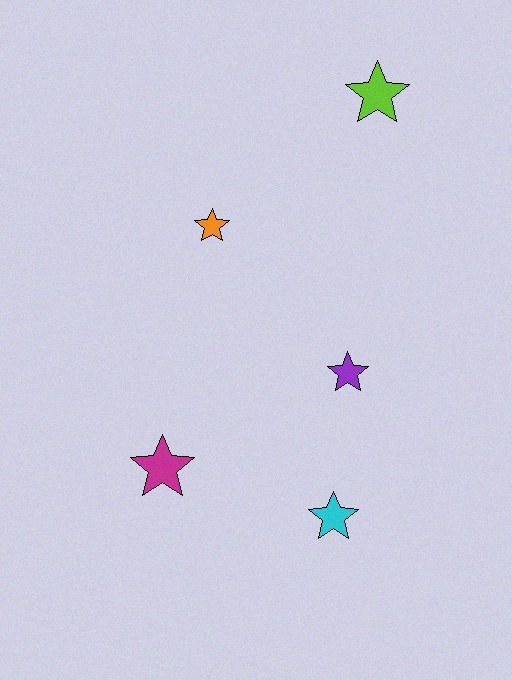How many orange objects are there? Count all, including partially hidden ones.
There is 1 orange object.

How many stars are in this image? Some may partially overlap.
There are 5 stars.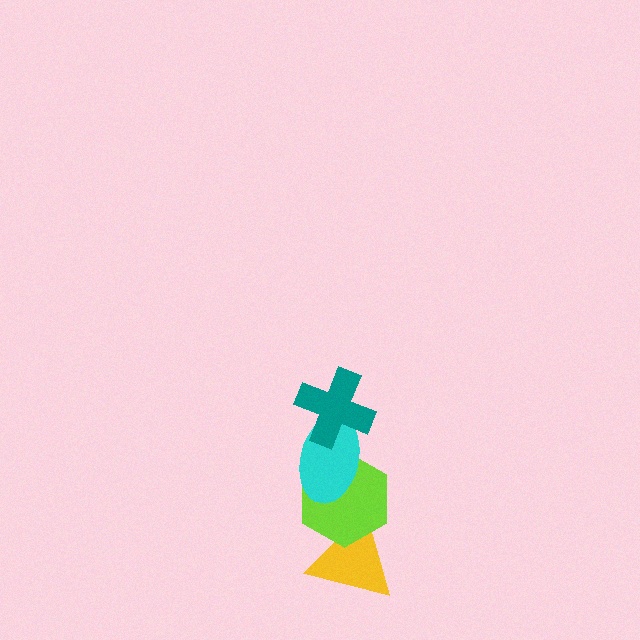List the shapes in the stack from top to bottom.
From top to bottom: the teal cross, the cyan ellipse, the lime hexagon, the yellow triangle.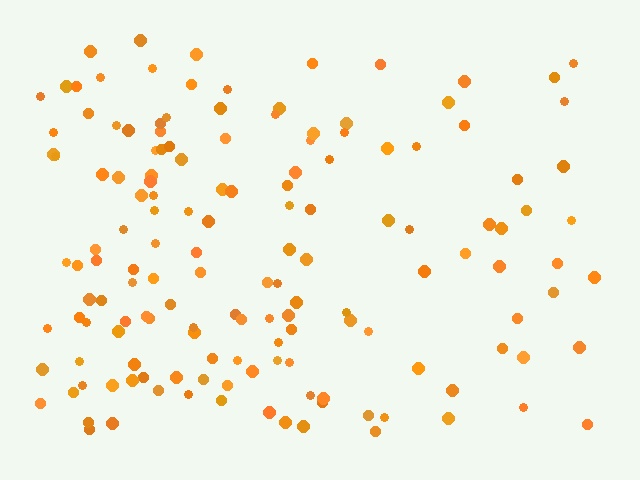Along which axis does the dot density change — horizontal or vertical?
Horizontal.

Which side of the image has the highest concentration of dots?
The left.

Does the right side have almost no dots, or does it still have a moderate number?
Still a moderate number, just noticeably fewer than the left.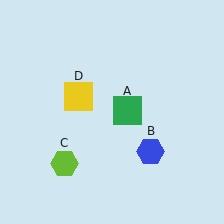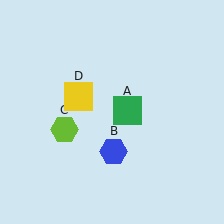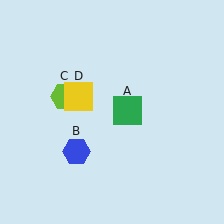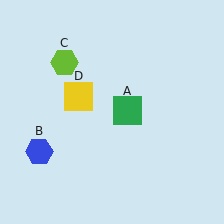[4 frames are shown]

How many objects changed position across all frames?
2 objects changed position: blue hexagon (object B), lime hexagon (object C).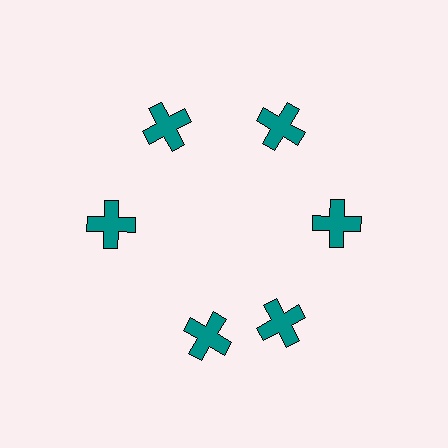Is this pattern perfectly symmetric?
No. The 6 teal crosses are arranged in a ring, but one element near the 7 o'clock position is rotated out of alignment along the ring, breaking the 6-fold rotational symmetry.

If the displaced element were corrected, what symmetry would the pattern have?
It would have 6-fold rotational symmetry — the pattern would map onto itself every 60 degrees.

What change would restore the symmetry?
The symmetry would be restored by rotating it back into even spacing with its neighbors so that all 6 crosses sit at equal angles and equal distance from the center.